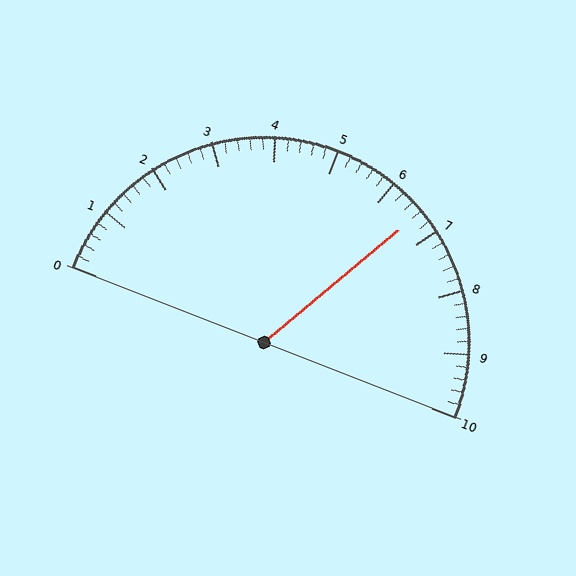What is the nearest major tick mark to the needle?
The nearest major tick mark is 7.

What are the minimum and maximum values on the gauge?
The gauge ranges from 0 to 10.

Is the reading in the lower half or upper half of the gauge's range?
The reading is in the upper half of the range (0 to 10).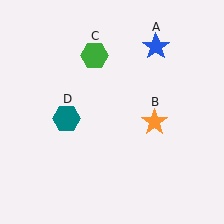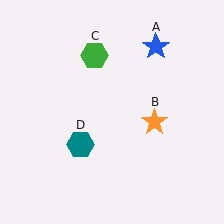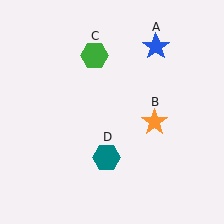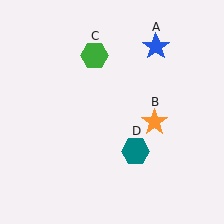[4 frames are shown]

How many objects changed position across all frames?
1 object changed position: teal hexagon (object D).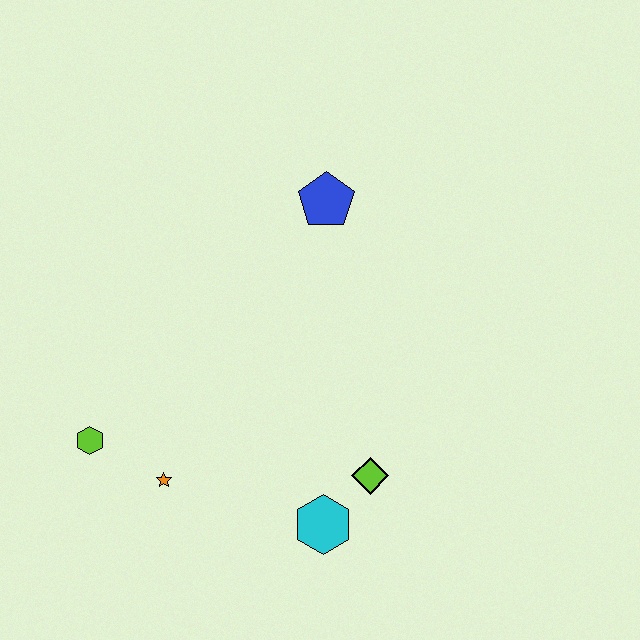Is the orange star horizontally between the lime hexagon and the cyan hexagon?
Yes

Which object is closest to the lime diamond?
The cyan hexagon is closest to the lime diamond.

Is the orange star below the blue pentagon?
Yes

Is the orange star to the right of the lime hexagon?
Yes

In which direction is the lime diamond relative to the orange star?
The lime diamond is to the right of the orange star.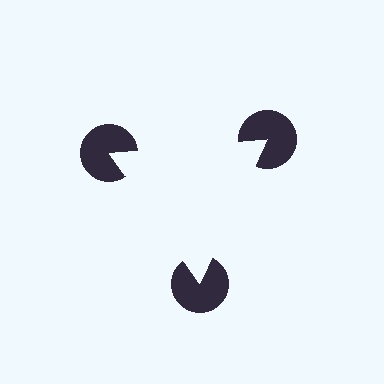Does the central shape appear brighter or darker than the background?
It typically appears slightly brighter than the background, even though no actual brightness change is drawn.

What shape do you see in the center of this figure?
An illusory triangle — its edges are inferred from the aligned wedge cuts in the pac-man discs, not physically drawn.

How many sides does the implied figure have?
3 sides.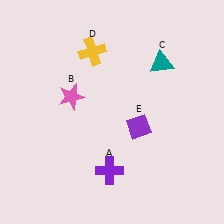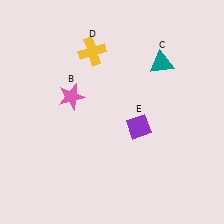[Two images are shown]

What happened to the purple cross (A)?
The purple cross (A) was removed in Image 2. It was in the bottom-left area of Image 1.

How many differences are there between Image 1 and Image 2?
There is 1 difference between the two images.